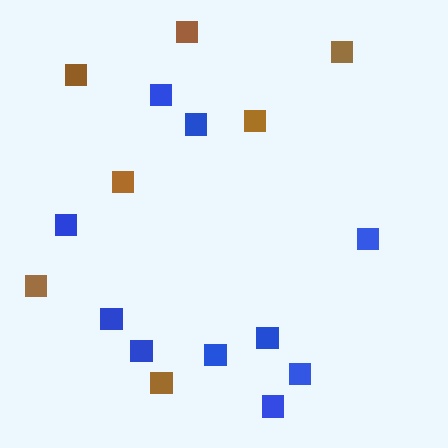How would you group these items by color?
There are 2 groups: one group of brown squares (7) and one group of blue squares (10).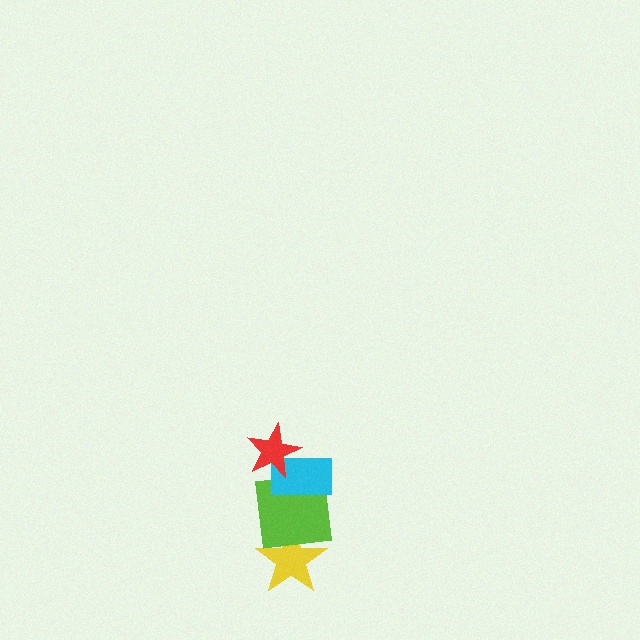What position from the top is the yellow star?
The yellow star is 4th from the top.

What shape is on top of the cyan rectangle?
The red star is on top of the cyan rectangle.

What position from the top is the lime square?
The lime square is 3rd from the top.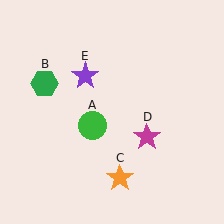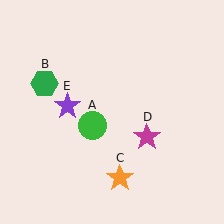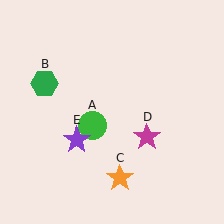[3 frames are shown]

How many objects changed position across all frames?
1 object changed position: purple star (object E).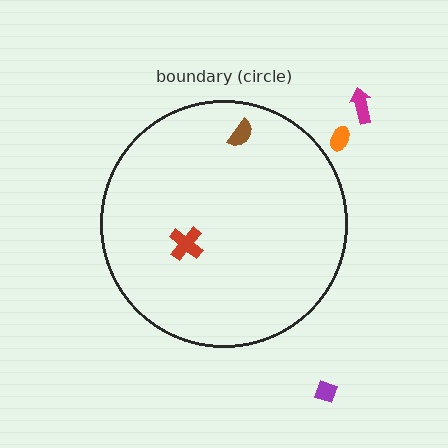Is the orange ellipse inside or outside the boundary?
Outside.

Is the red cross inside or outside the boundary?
Inside.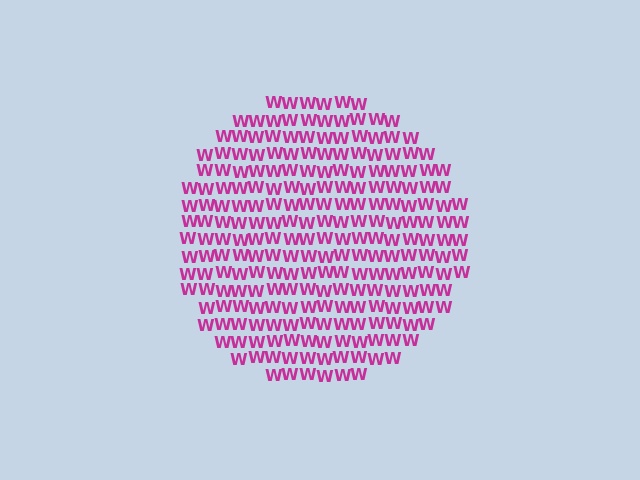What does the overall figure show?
The overall figure shows a circle.